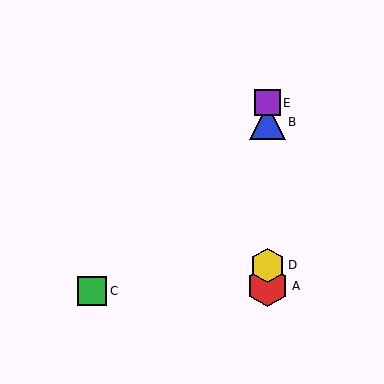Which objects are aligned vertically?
Objects A, B, D, E are aligned vertically.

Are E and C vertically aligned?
No, E is at x≈267 and C is at x≈92.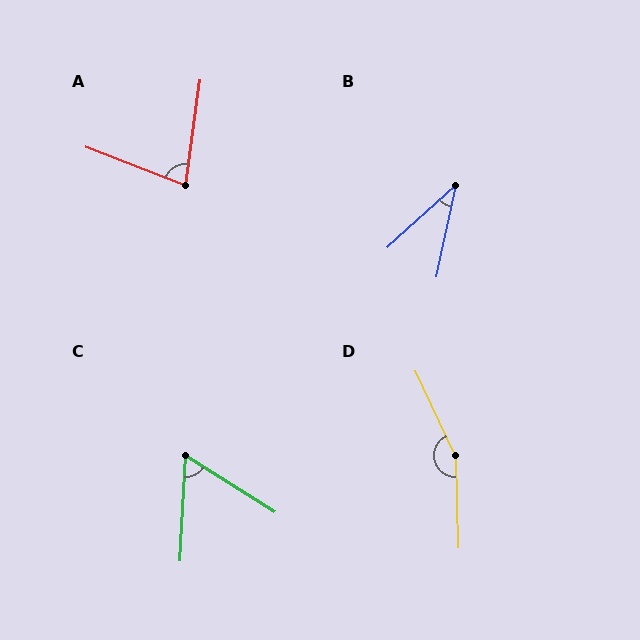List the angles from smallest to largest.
B (35°), C (61°), A (77°), D (157°).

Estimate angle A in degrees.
Approximately 77 degrees.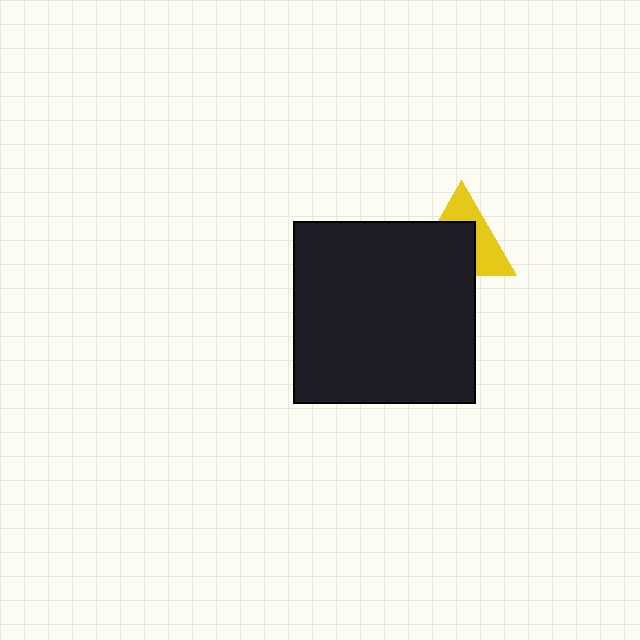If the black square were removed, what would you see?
You would see the complete yellow triangle.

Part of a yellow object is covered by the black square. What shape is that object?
It is a triangle.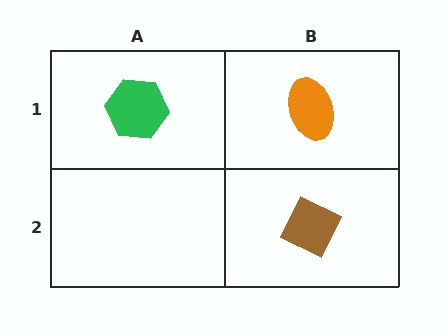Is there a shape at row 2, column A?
No, that cell is empty.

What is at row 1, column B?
An orange ellipse.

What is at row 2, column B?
A brown diamond.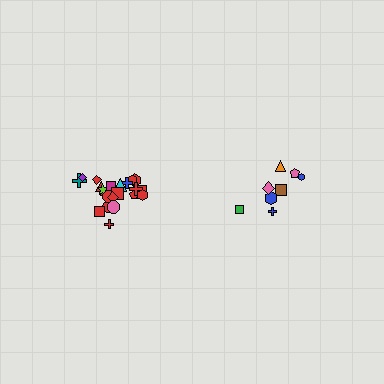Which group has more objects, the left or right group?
The left group.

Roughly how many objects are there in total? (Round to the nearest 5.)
Roughly 30 objects in total.